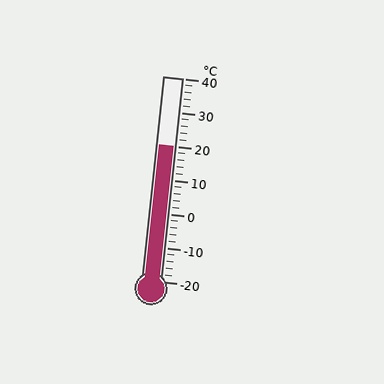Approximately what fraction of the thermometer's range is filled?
The thermometer is filled to approximately 65% of its range.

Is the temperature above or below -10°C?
The temperature is above -10°C.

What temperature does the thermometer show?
The thermometer shows approximately 20°C.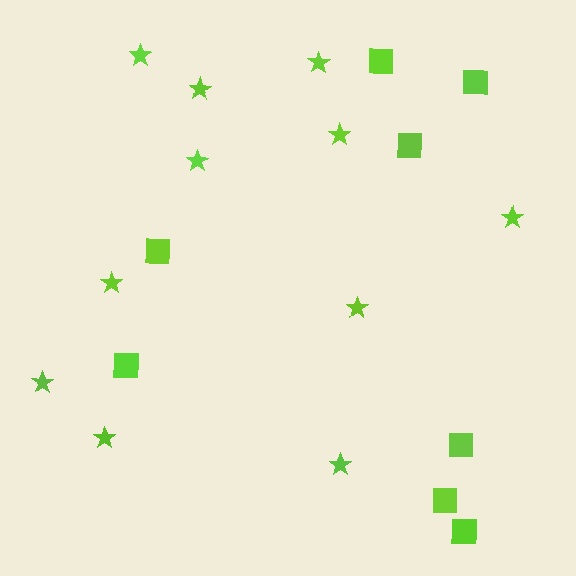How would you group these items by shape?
There are 2 groups: one group of squares (8) and one group of stars (11).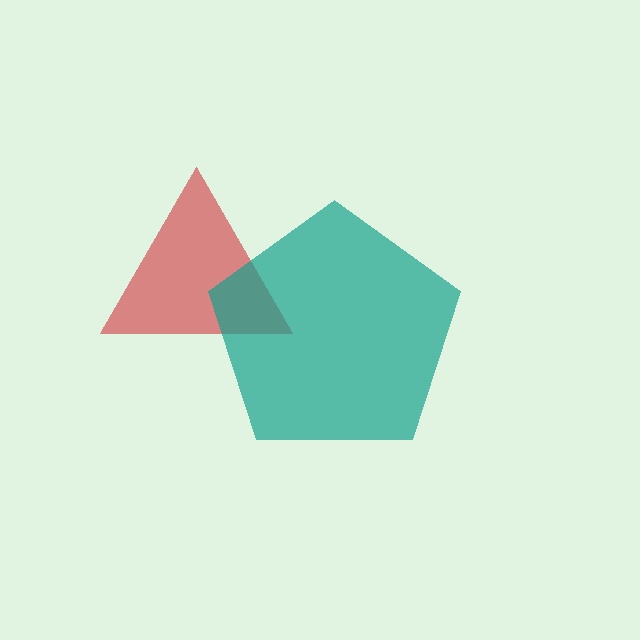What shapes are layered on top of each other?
The layered shapes are: a red triangle, a teal pentagon.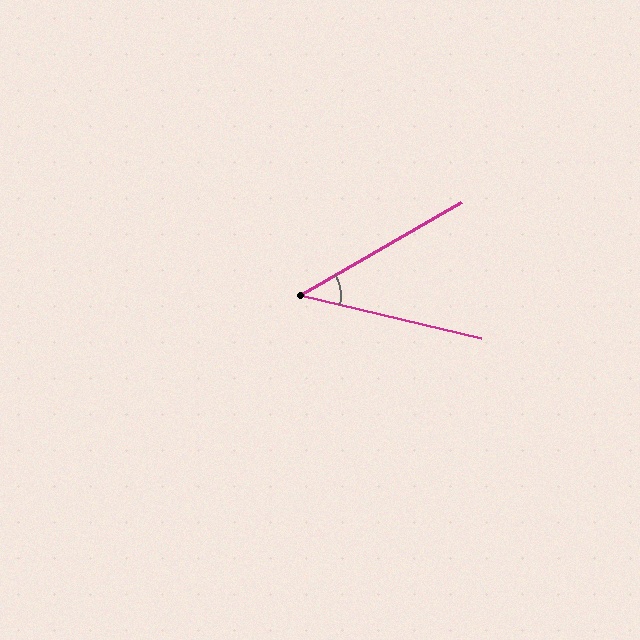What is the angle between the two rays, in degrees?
Approximately 43 degrees.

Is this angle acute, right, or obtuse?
It is acute.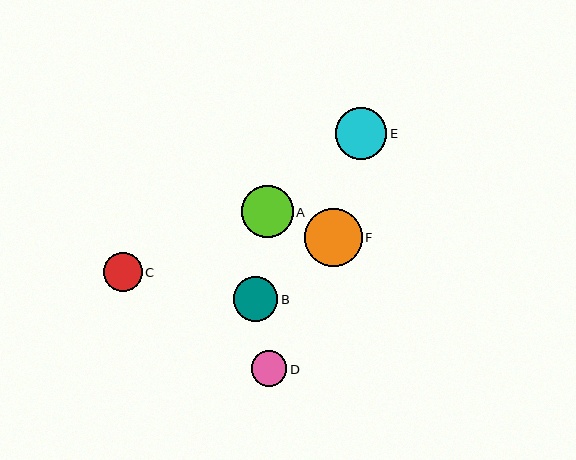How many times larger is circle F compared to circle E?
Circle F is approximately 1.1 times the size of circle E.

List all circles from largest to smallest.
From largest to smallest: F, A, E, B, C, D.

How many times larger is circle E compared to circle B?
Circle E is approximately 1.2 times the size of circle B.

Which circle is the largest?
Circle F is the largest with a size of approximately 57 pixels.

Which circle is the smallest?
Circle D is the smallest with a size of approximately 35 pixels.